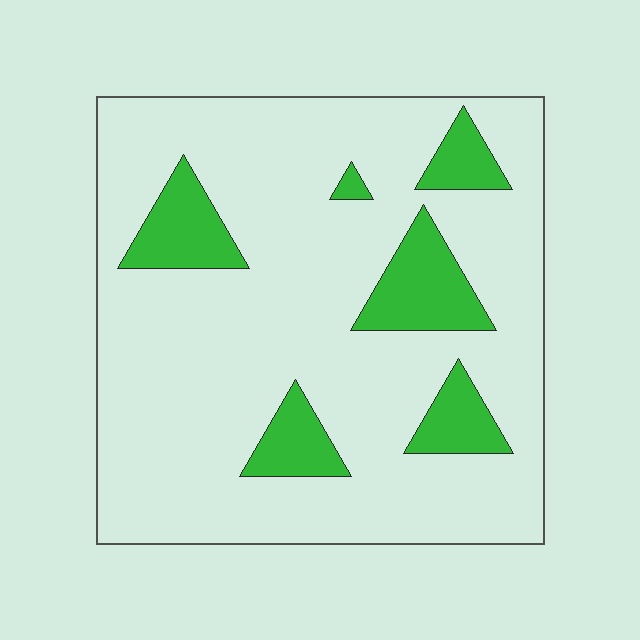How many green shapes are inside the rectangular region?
6.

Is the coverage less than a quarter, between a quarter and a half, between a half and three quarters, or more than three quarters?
Less than a quarter.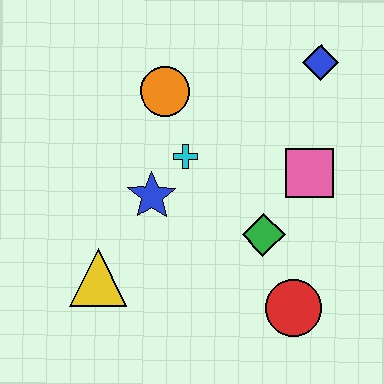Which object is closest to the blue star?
The cyan cross is closest to the blue star.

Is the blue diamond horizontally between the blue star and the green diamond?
No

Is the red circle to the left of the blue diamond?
Yes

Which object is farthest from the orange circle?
The red circle is farthest from the orange circle.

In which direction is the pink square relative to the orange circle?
The pink square is to the right of the orange circle.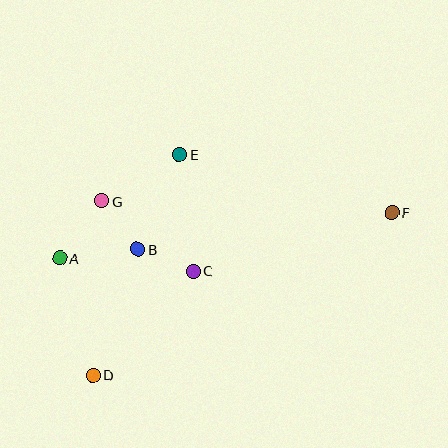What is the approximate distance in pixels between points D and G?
The distance between D and G is approximately 175 pixels.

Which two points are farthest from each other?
Points D and F are farthest from each other.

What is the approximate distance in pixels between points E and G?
The distance between E and G is approximately 90 pixels.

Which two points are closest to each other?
Points B and C are closest to each other.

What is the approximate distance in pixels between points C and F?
The distance between C and F is approximately 207 pixels.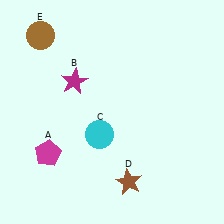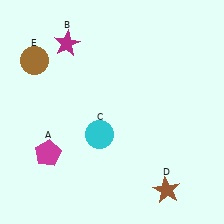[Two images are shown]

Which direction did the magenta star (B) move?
The magenta star (B) moved up.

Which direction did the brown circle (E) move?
The brown circle (E) moved down.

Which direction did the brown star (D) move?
The brown star (D) moved right.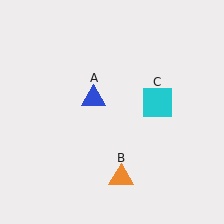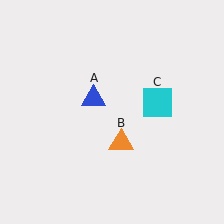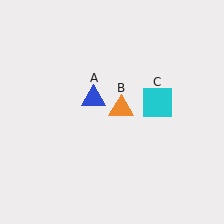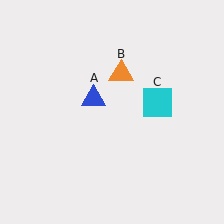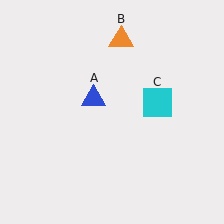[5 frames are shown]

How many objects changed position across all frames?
1 object changed position: orange triangle (object B).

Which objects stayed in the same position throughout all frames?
Blue triangle (object A) and cyan square (object C) remained stationary.